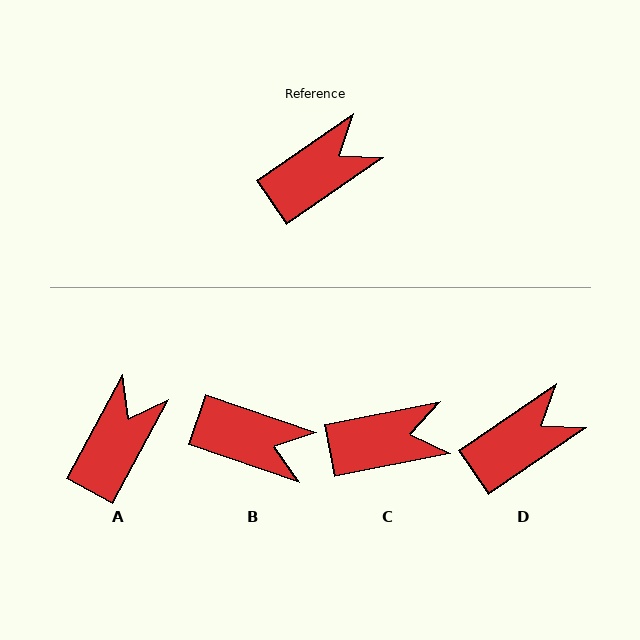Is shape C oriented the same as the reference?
No, it is off by about 23 degrees.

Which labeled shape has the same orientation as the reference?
D.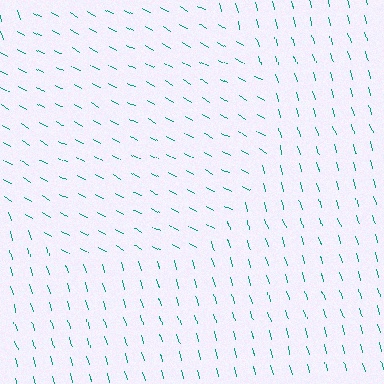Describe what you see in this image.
The image is filled with small teal line segments. A circle region in the image has lines oriented differently from the surrounding lines, creating a visible texture boundary.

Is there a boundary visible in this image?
Yes, there is a texture boundary formed by a change in line orientation.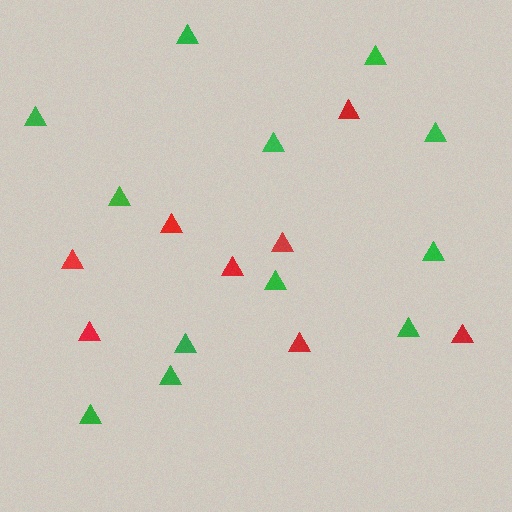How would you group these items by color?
There are 2 groups: one group of red triangles (8) and one group of green triangles (12).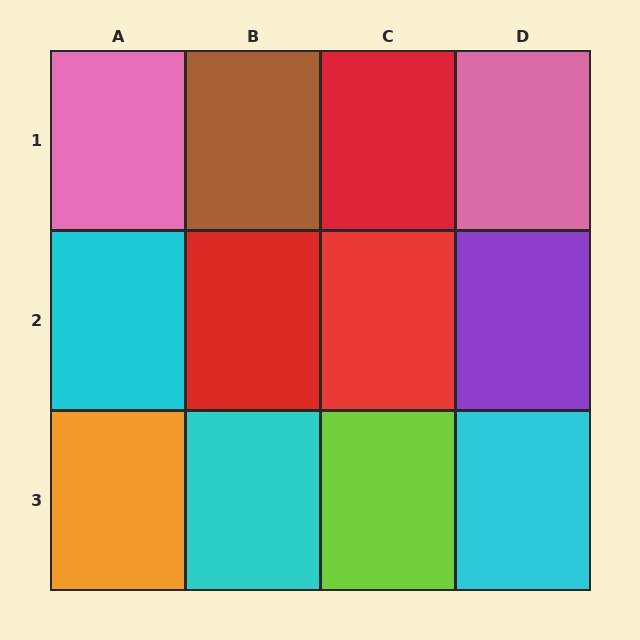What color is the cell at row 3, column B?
Cyan.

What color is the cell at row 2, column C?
Red.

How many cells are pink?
2 cells are pink.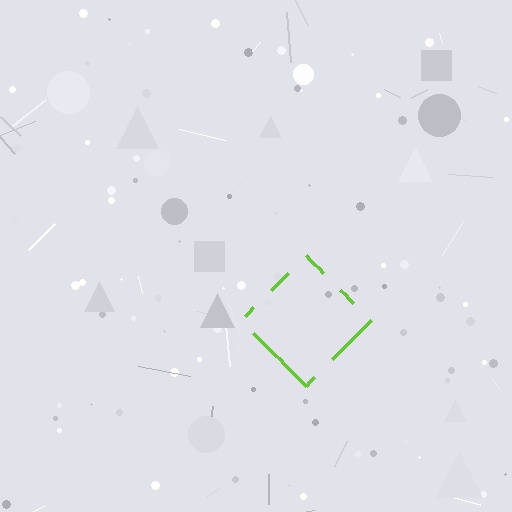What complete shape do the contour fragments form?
The contour fragments form a diamond.